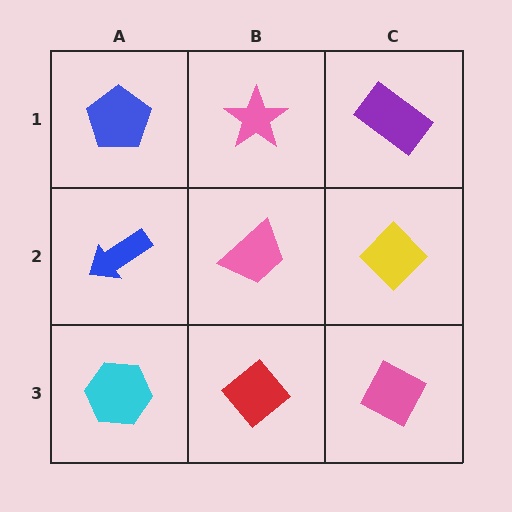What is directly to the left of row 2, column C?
A pink trapezoid.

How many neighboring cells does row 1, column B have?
3.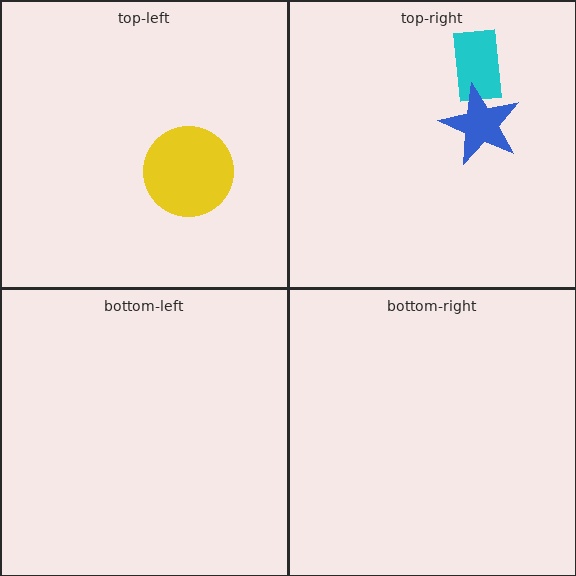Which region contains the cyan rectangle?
The top-right region.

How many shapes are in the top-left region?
1.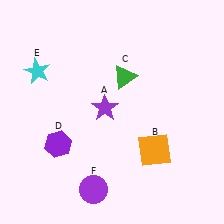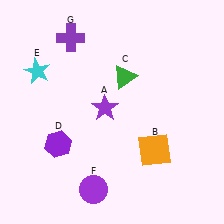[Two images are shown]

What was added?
A purple cross (G) was added in Image 2.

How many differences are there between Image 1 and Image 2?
There is 1 difference between the two images.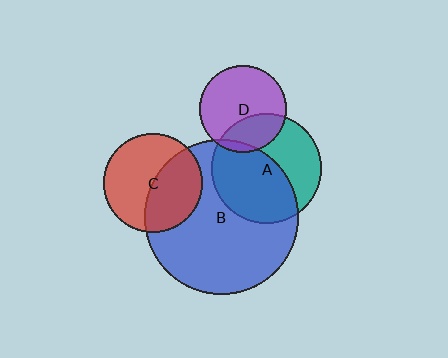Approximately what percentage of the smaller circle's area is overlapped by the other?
Approximately 55%.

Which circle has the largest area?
Circle B (blue).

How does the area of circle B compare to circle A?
Approximately 2.0 times.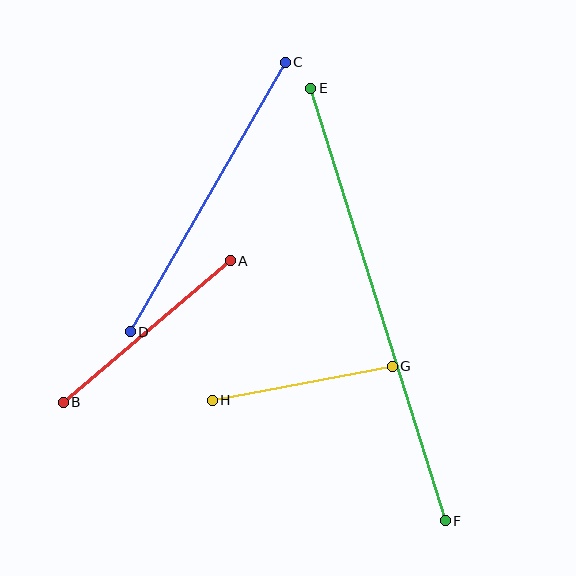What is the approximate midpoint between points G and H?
The midpoint is at approximately (302, 383) pixels.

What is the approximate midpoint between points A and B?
The midpoint is at approximately (147, 332) pixels.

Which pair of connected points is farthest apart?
Points E and F are farthest apart.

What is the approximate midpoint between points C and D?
The midpoint is at approximately (208, 197) pixels.